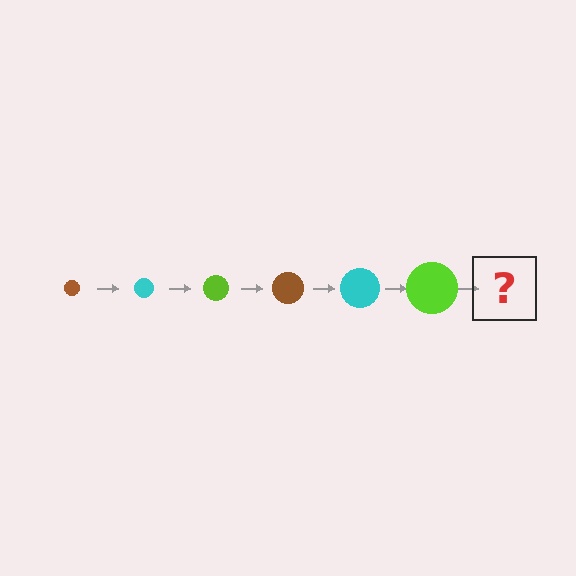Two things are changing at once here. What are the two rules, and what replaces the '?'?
The two rules are that the circle grows larger each step and the color cycles through brown, cyan, and lime. The '?' should be a brown circle, larger than the previous one.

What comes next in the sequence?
The next element should be a brown circle, larger than the previous one.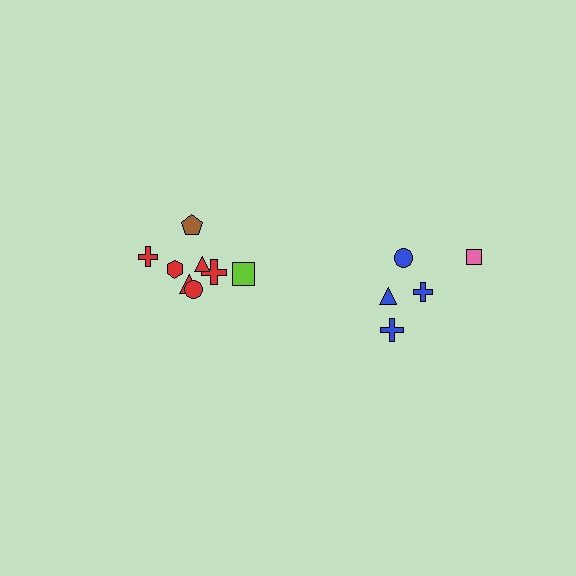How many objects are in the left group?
There are 8 objects.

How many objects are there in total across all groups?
There are 13 objects.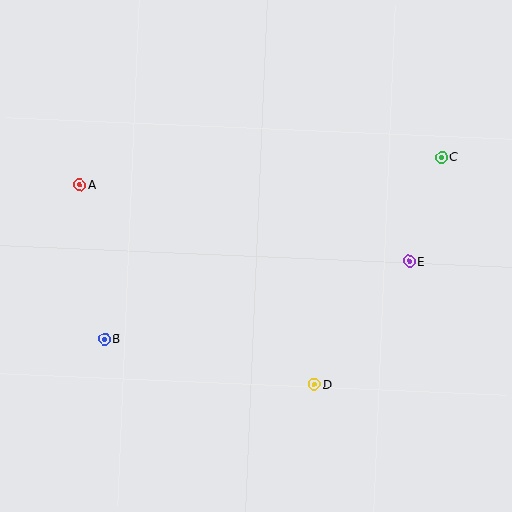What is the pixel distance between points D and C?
The distance between D and C is 260 pixels.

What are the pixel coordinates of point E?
Point E is at (409, 261).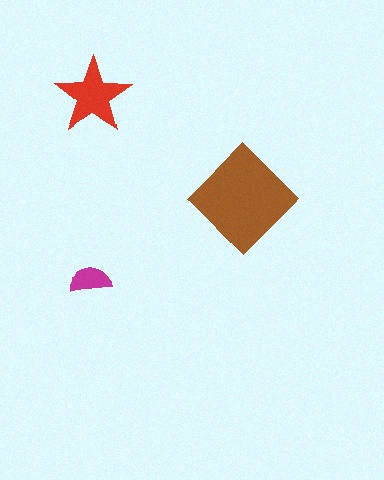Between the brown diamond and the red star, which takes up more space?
The brown diamond.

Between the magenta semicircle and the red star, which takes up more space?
The red star.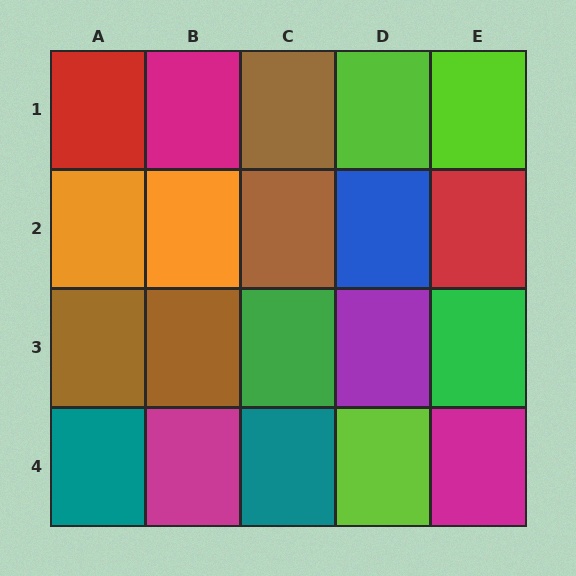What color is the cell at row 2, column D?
Blue.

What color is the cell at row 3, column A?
Brown.